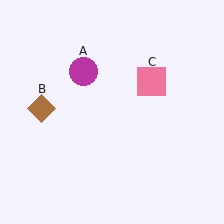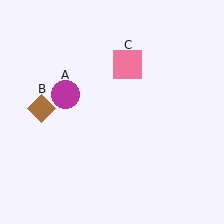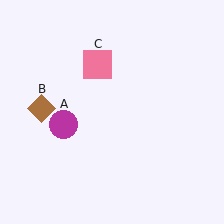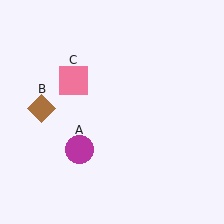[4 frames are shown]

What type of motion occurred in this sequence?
The magenta circle (object A), pink square (object C) rotated counterclockwise around the center of the scene.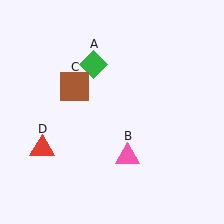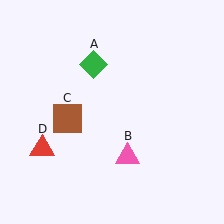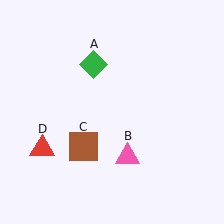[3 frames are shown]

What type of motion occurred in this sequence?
The brown square (object C) rotated counterclockwise around the center of the scene.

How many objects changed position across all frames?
1 object changed position: brown square (object C).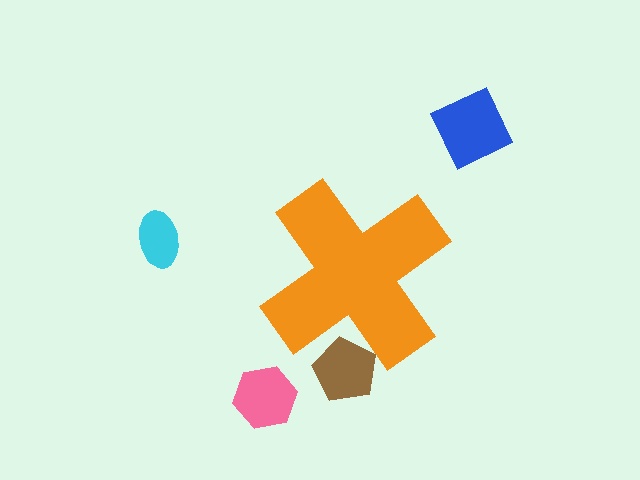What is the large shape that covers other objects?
An orange cross.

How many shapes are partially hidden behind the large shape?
1 shape is partially hidden.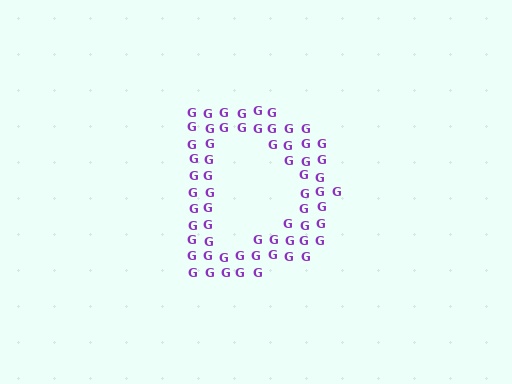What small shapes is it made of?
It is made of small letter G's.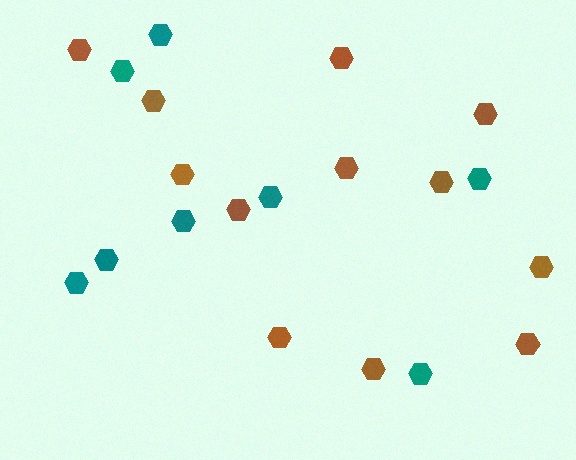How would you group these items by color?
There are 2 groups: one group of brown hexagons (12) and one group of teal hexagons (8).